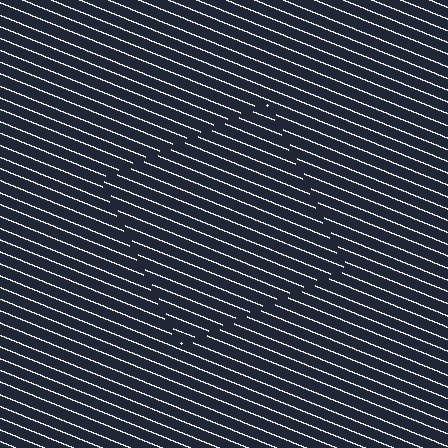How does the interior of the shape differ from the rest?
The interior of the shape contains the same grating, shifted by half a period — the contour is defined by the phase discontinuity where line-ends from the inner and outer gratings abut.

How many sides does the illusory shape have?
4 sides — the line-ends trace a square.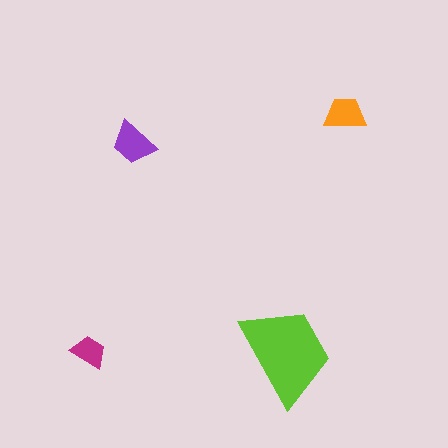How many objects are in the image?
There are 4 objects in the image.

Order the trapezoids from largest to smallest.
the lime one, the purple one, the orange one, the magenta one.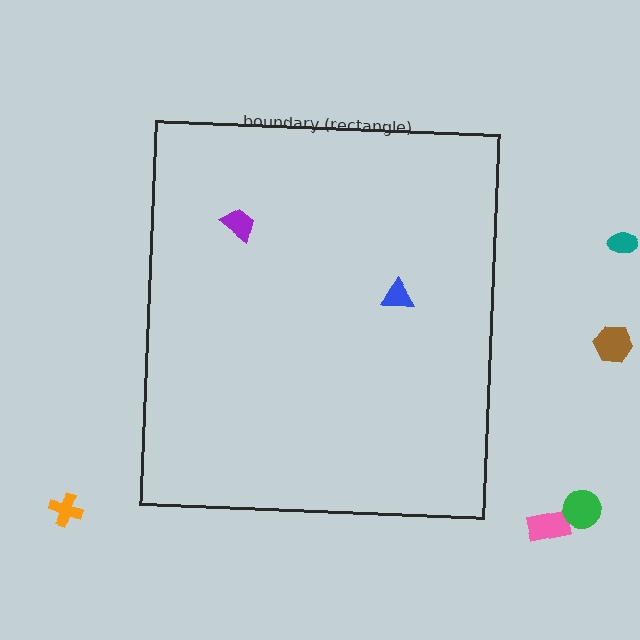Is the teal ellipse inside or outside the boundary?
Outside.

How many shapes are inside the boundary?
2 inside, 5 outside.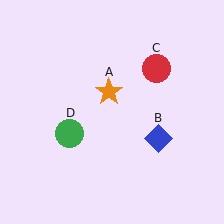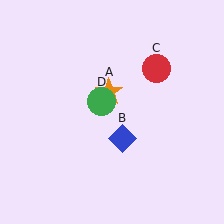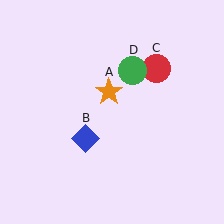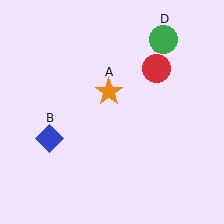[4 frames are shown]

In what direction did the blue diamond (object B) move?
The blue diamond (object B) moved left.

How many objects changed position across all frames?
2 objects changed position: blue diamond (object B), green circle (object D).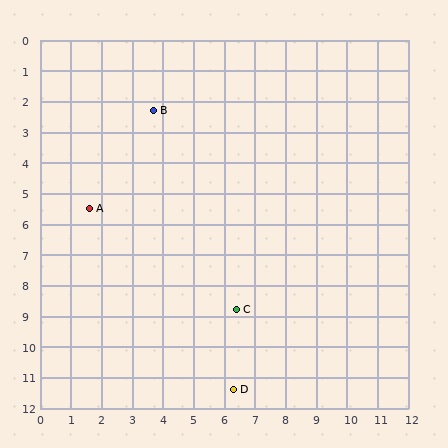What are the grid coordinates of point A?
Point A is at approximately (1.6, 5.5).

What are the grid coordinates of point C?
Point C is at approximately (6.4, 8.8).